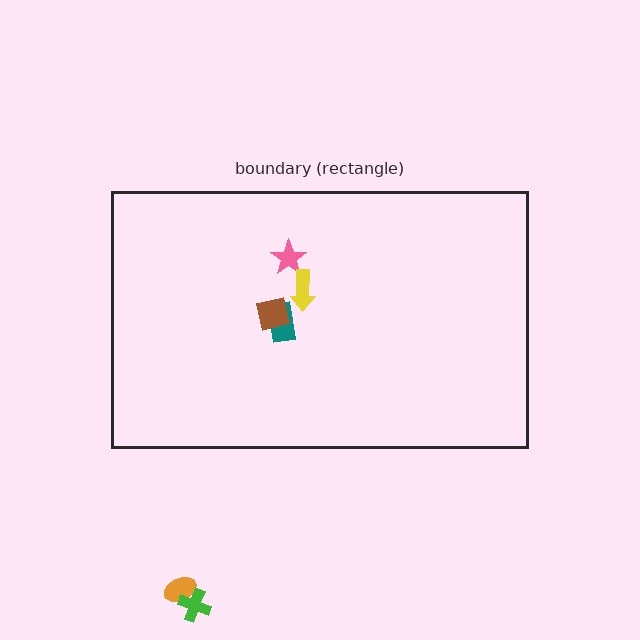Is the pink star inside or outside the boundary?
Inside.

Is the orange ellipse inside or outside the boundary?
Outside.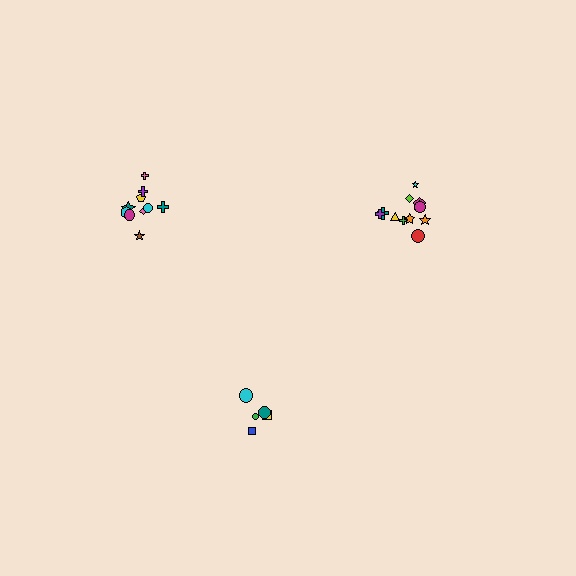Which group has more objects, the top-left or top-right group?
The top-right group.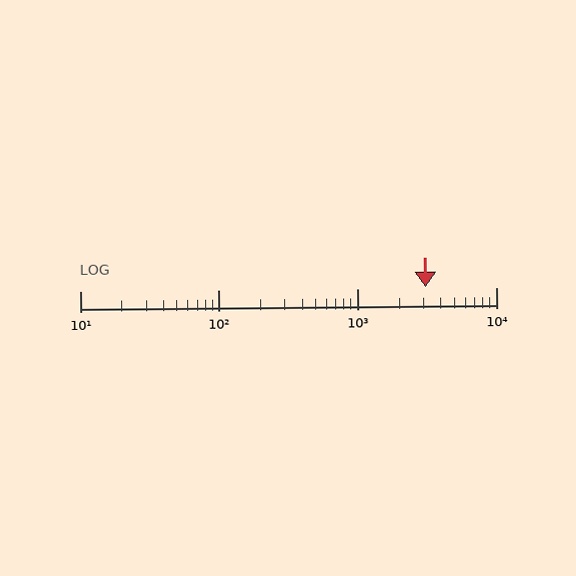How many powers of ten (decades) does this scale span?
The scale spans 3 decades, from 10 to 10000.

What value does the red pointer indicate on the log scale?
The pointer indicates approximately 3100.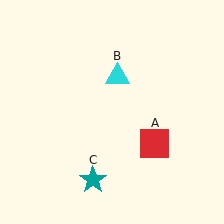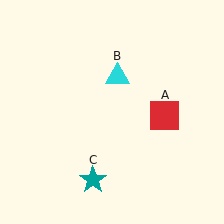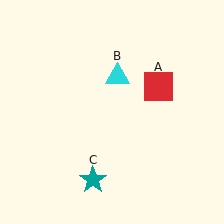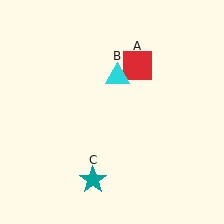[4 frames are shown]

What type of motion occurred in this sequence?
The red square (object A) rotated counterclockwise around the center of the scene.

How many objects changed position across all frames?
1 object changed position: red square (object A).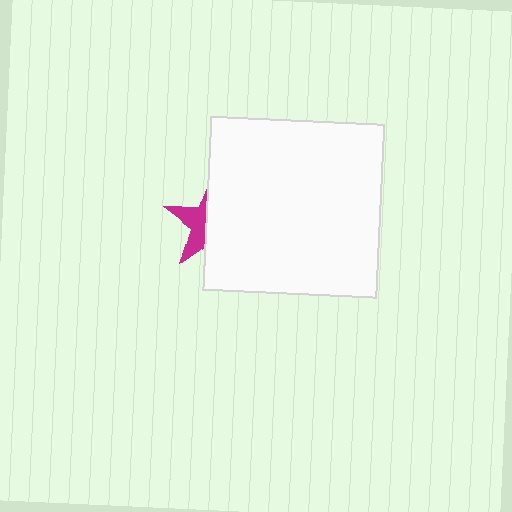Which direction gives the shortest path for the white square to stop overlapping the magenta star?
Moving right gives the shortest separation.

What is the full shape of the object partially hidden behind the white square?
The partially hidden object is a magenta star.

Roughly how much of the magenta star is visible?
A small part of it is visible (roughly 37%).